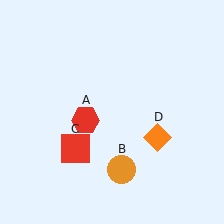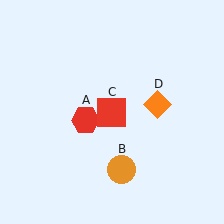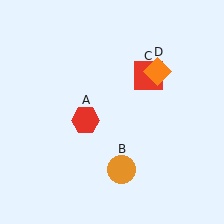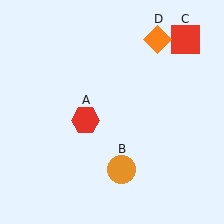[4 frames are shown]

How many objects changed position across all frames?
2 objects changed position: red square (object C), orange diamond (object D).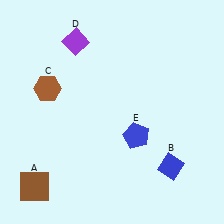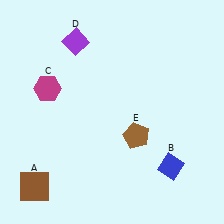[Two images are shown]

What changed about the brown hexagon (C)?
In Image 1, C is brown. In Image 2, it changed to magenta.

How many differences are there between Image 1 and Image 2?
There are 2 differences between the two images.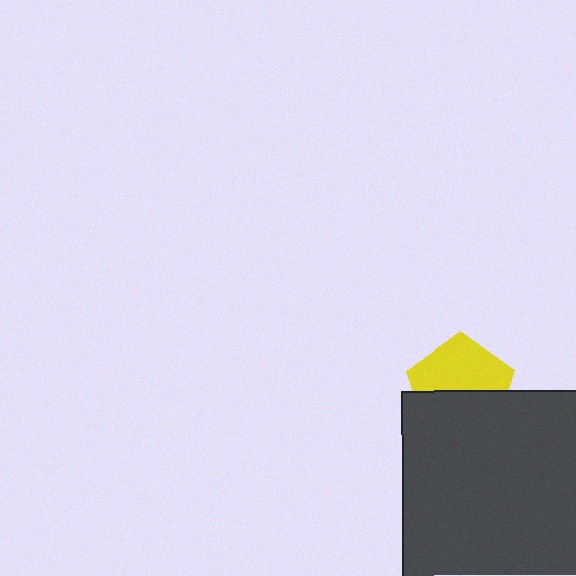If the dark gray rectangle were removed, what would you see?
You would see the complete yellow pentagon.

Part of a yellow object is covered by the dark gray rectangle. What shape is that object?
It is a pentagon.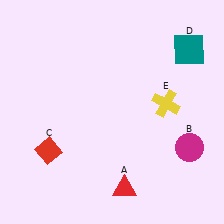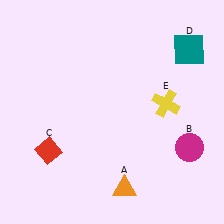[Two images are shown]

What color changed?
The triangle (A) changed from red in Image 1 to orange in Image 2.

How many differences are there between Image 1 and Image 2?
There is 1 difference between the two images.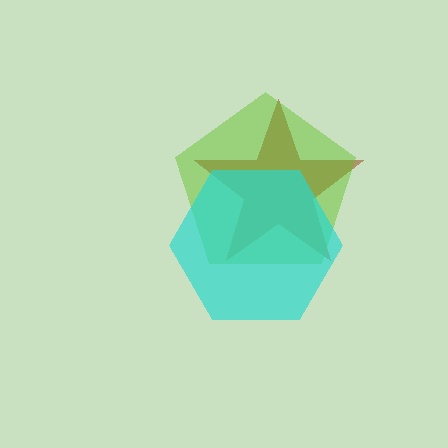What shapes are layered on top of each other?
The layered shapes are: a brown star, a lime pentagon, a cyan hexagon.